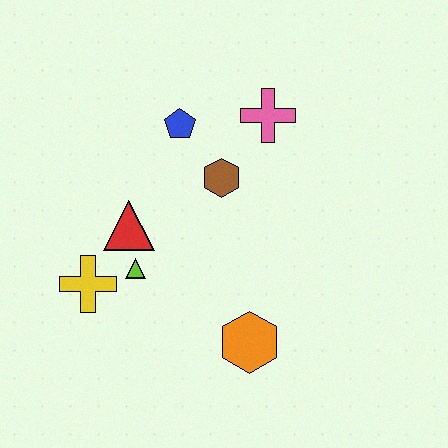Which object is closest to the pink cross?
The brown hexagon is closest to the pink cross.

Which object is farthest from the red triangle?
The pink cross is farthest from the red triangle.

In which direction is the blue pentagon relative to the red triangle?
The blue pentagon is above the red triangle.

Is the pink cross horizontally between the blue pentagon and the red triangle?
No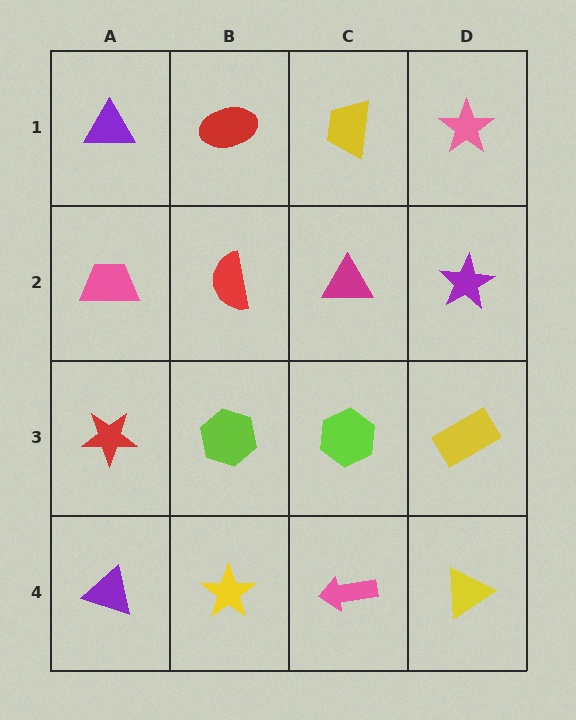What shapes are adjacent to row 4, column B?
A lime hexagon (row 3, column B), a purple triangle (row 4, column A), a pink arrow (row 4, column C).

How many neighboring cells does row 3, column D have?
3.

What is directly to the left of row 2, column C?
A red semicircle.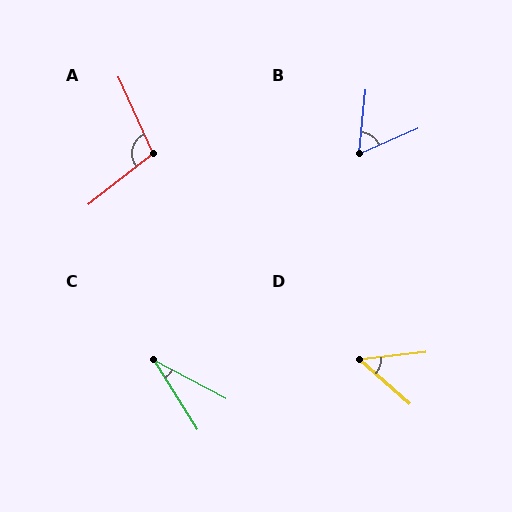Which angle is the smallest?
C, at approximately 30 degrees.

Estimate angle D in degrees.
Approximately 47 degrees.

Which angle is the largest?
A, at approximately 103 degrees.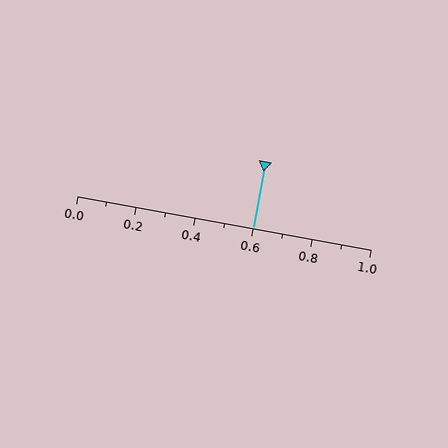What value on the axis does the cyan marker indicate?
The marker indicates approximately 0.6.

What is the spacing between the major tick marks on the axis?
The major ticks are spaced 0.2 apart.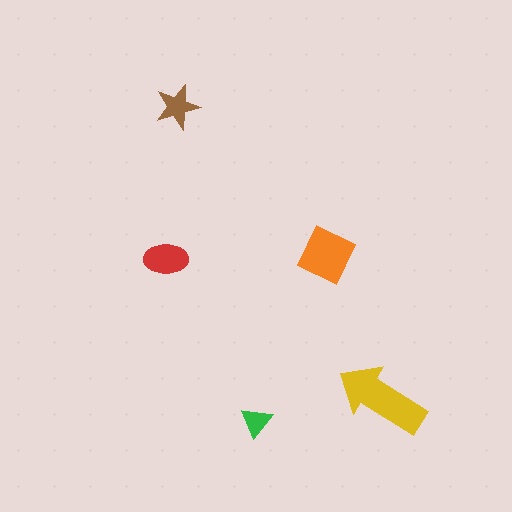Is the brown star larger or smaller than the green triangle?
Larger.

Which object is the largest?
The yellow arrow.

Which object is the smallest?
The green triangle.